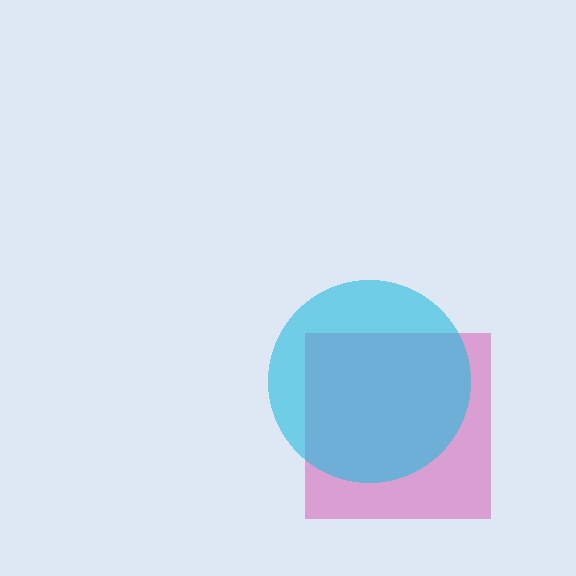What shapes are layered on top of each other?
The layered shapes are: a magenta square, a cyan circle.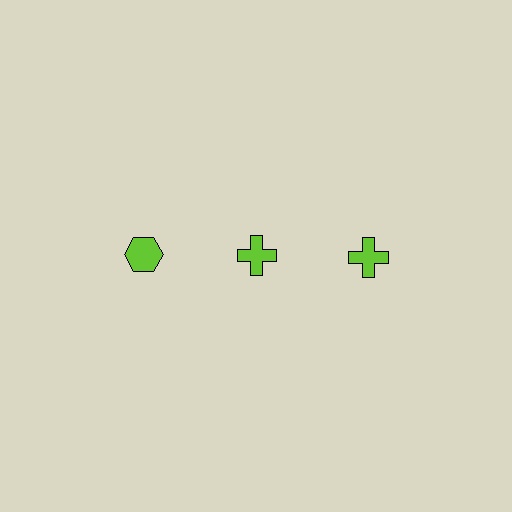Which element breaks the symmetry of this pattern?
The lime hexagon in the top row, leftmost column breaks the symmetry. All other shapes are lime crosses.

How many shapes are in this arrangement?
There are 3 shapes arranged in a grid pattern.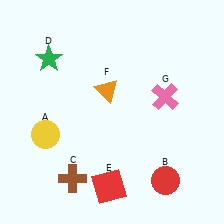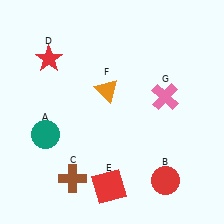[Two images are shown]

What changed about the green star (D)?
In Image 1, D is green. In Image 2, it changed to red.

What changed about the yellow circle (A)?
In Image 1, A is yellow. In Image 2, it changed to teal.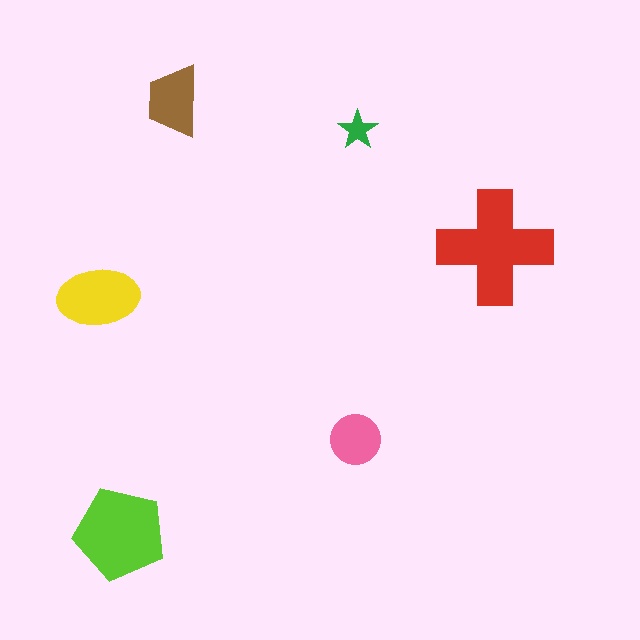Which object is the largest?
The red cross.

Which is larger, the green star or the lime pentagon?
The lime pentagon.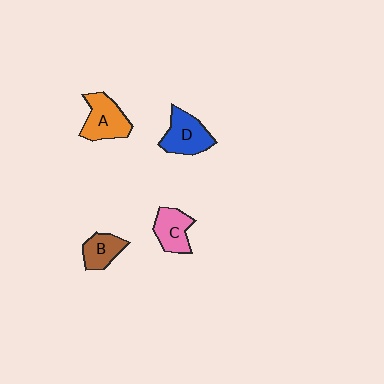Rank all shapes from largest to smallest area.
From largest to smallest: A (orange), D (blue), C (pink), B (brown).